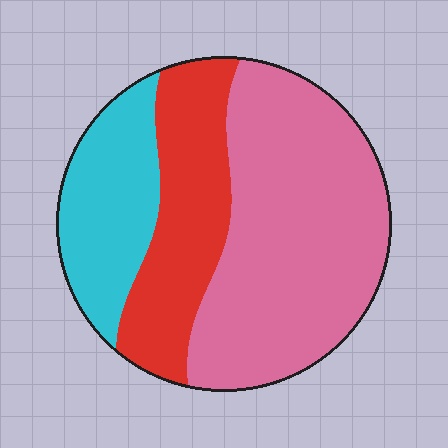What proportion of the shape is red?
Red takes up about one quarter (1/4) of the shape.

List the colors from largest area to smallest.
From largest to smallest: pink, red, cyan.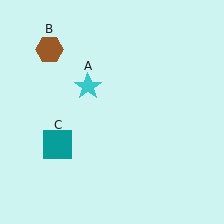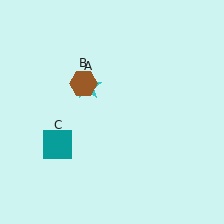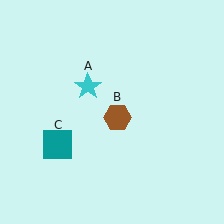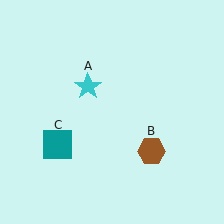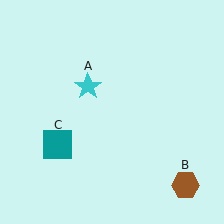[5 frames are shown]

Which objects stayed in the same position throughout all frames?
Cyan star (object A) and teal square (object C) remained stationary.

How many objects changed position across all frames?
1 object changed position: brown hexagon (object B).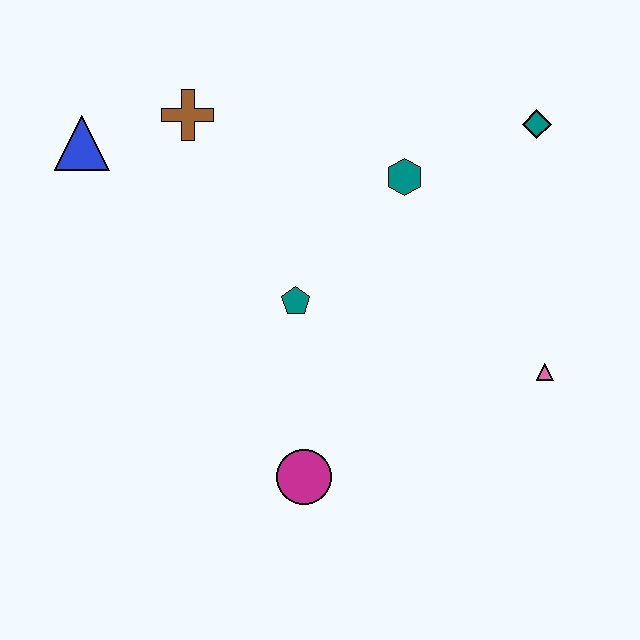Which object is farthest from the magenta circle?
The teal diamond is farthest from the magenta circle.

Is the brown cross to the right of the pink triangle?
No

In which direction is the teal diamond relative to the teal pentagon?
The teal diamond is to the right of the teal pentagon.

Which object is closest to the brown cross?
The blue triangle is closest to the brown cross.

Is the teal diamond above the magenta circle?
Yes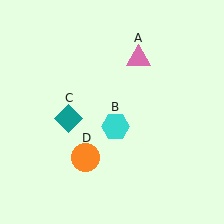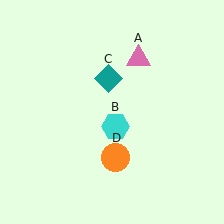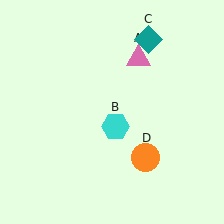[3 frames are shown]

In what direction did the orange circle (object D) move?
The orange circle (object D) moved right.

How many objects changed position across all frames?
2 objects changed position: teal diamond (object C), orange circle (object D).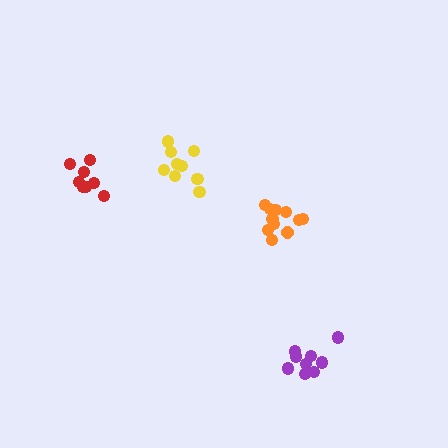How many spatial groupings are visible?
There are 4 spatial groupings.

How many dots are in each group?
Group 1: 11 dots, Group 2: 9 dots, Group 3: 8 dots, Group 4: 9 dots (37 total).